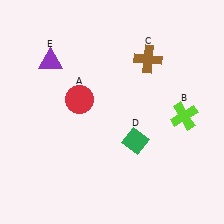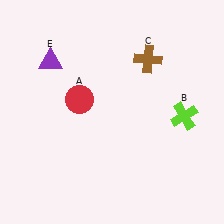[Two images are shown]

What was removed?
The green diamond (D) was removed in Image 2.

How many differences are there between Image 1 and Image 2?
There is 1 difference between the two images.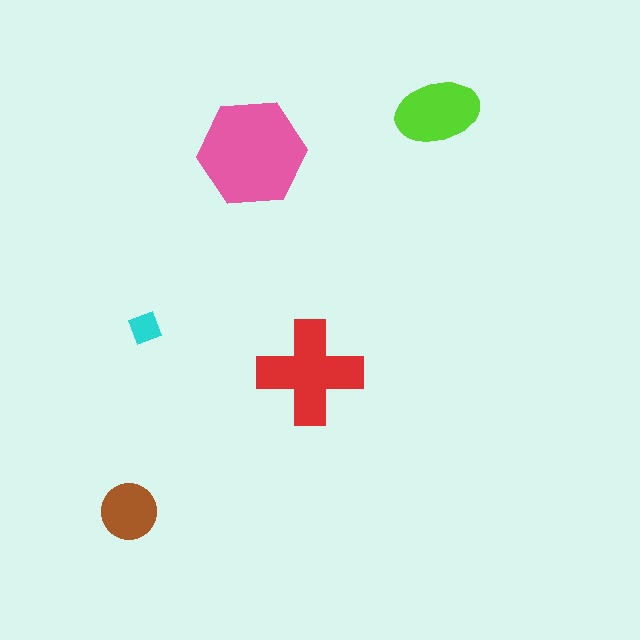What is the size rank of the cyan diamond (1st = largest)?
5th.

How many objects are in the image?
There are 5 objects in the image.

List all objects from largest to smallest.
The pink hexagon, the red cross, the lime ellipse, the brown circle, the cyan diamond.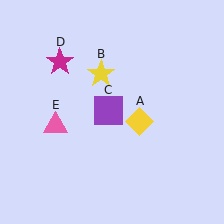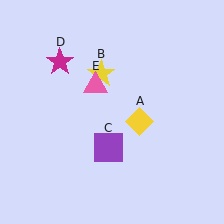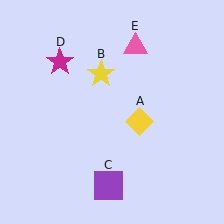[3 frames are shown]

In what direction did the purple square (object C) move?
The purple square (object C) moved down.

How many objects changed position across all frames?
2 objects changed position: purple square (object C), pink triangle (object E).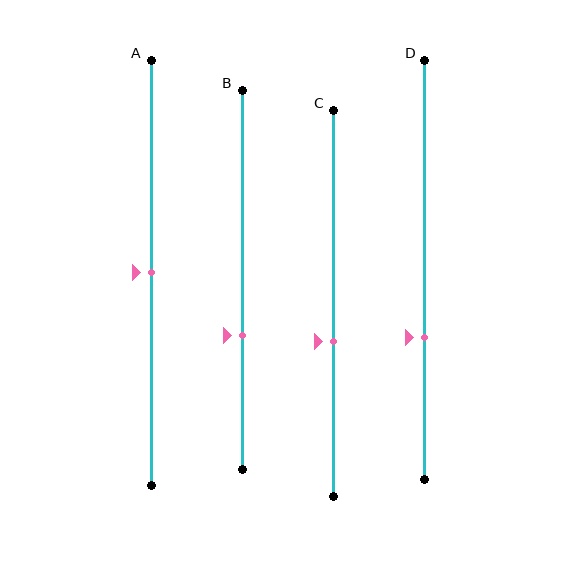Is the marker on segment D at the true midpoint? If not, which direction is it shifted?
No, the marker on segment D is shifted downward by about 16% of the segment length.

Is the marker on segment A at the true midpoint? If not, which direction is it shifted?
Yes, the marker on segment A is at the true midpoint.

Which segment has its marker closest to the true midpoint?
Segment A has its marker closest to the true midpoint.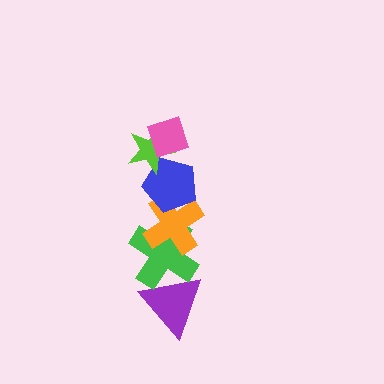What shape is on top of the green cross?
The orange cross is on top of the green cross.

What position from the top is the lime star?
The lime star is 2nd from the top.